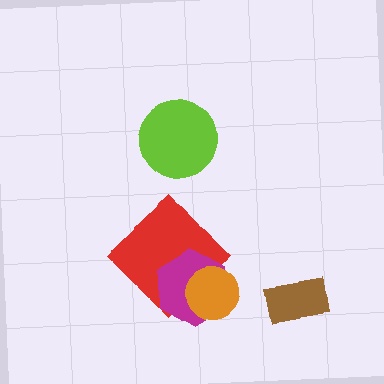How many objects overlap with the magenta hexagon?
2 objects overlap with the magenta hexagon.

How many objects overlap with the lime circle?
0 objects overlap with the lime circle.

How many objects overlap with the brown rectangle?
0 objects overlap with the brown rectangle.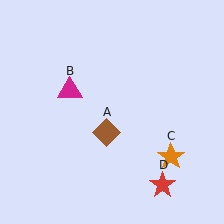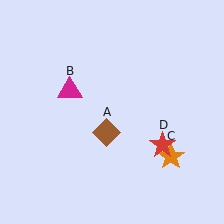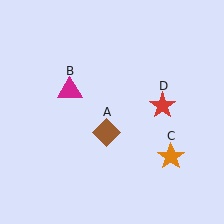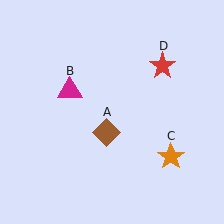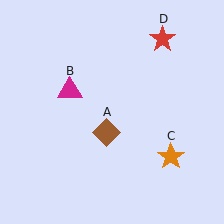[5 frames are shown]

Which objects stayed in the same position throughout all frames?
Brown diamond (object A) and magenta triangle (object B) and orange star (object C) remained stationary.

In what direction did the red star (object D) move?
The red star (object D) moved up.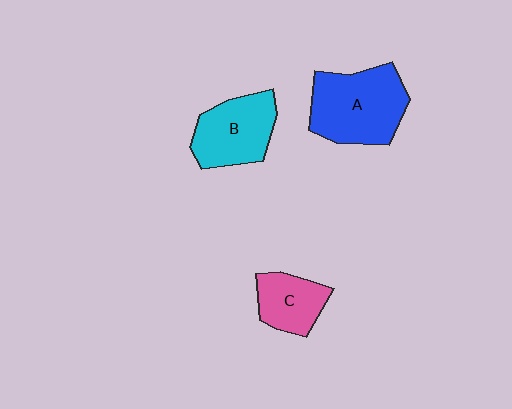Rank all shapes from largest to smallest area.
From largest to smallest: A (blue), B (cyan), C (pink).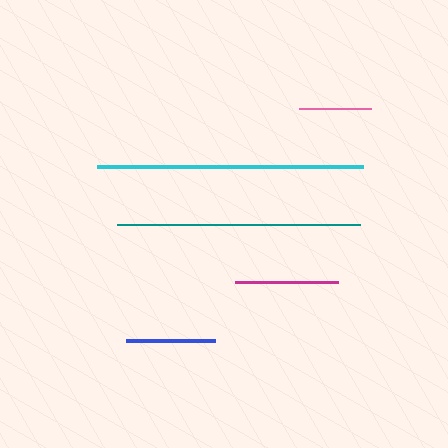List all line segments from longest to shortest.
From longest to shortest: cyan, teal, magenta, blue, pink.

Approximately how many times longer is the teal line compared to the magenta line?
The teal line is approximately 2.4 times the length of the magenta line.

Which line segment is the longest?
The cyan line is the longest at approximately 266 pixels.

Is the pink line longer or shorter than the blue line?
The blue line is longer than the pink line.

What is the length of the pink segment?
The pink segment is approximately 72 pixels long.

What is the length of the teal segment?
The teal segment is approximately 242 pixels long.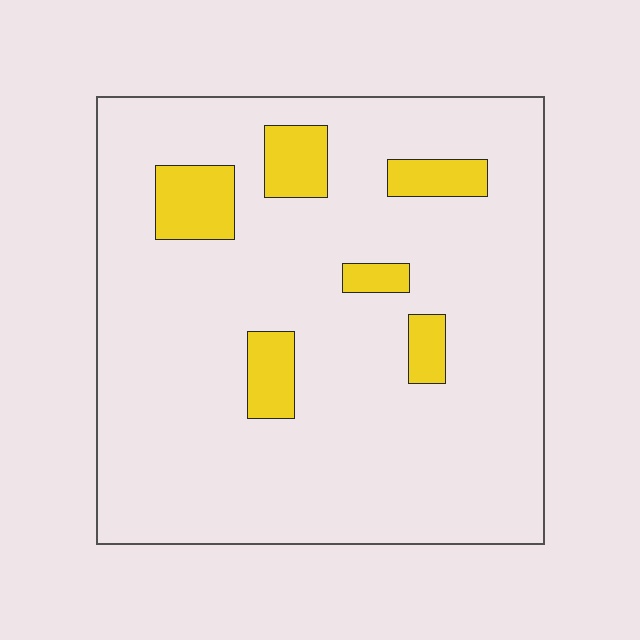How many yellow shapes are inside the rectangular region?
6.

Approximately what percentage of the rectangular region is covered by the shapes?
Approximately 10%.